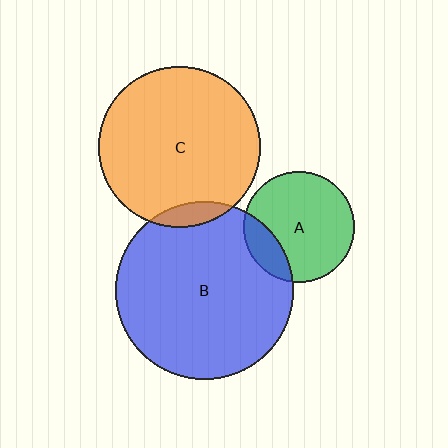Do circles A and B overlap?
Yes.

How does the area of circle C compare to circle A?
Approximately 2.1 times.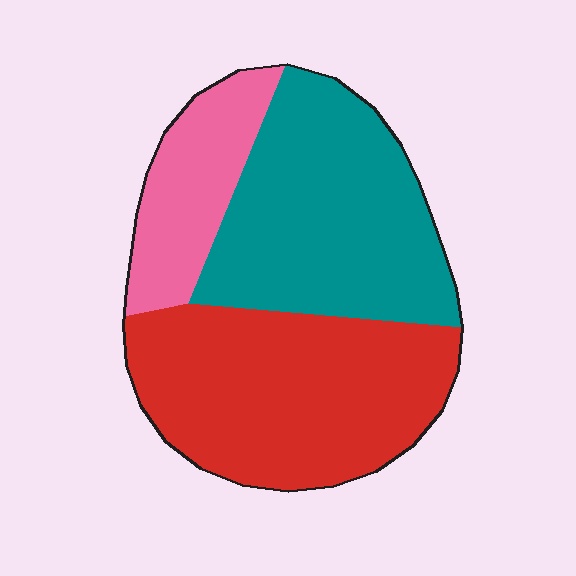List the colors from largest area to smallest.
From largest to smallest: red, teal, pink.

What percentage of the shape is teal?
Teal covers about 40% of the shape.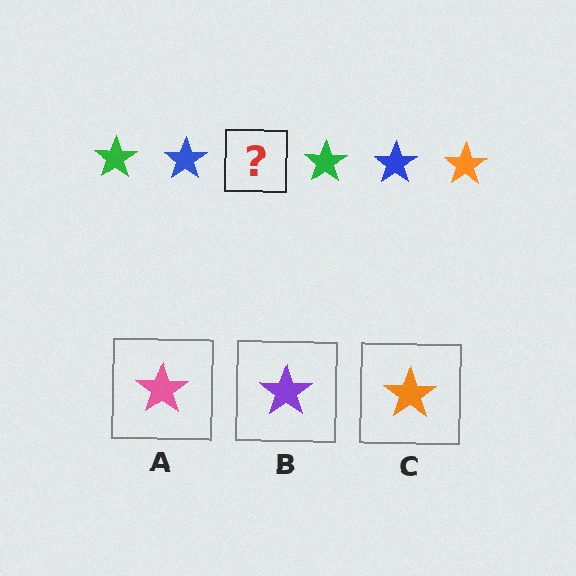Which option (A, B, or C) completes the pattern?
C.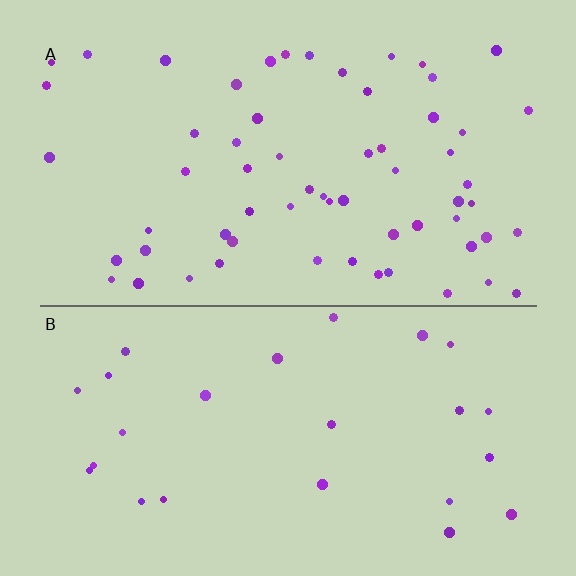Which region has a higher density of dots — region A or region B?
A (the top).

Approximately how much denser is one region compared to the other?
Approximately 2.4× — region A over region B.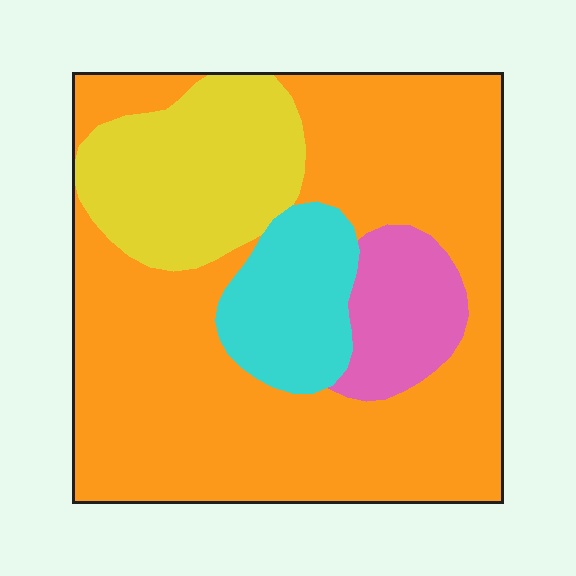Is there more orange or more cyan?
Orange.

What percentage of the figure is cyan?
Cyan covers 11% of the figure.